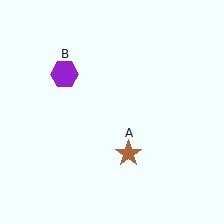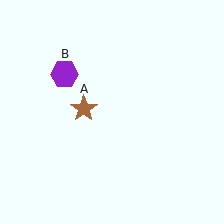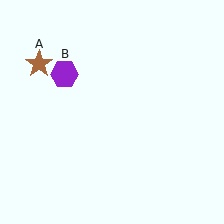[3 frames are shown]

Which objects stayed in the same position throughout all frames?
Purple hexagon (object B) remained stationary.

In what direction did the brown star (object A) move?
The brown star (object A) moved up and to the left.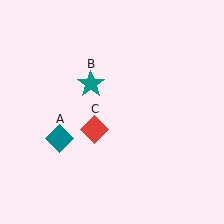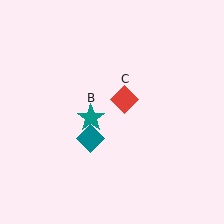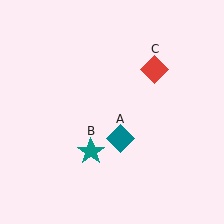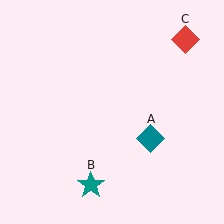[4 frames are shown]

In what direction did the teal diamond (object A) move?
The teal diamond (object A) moved right.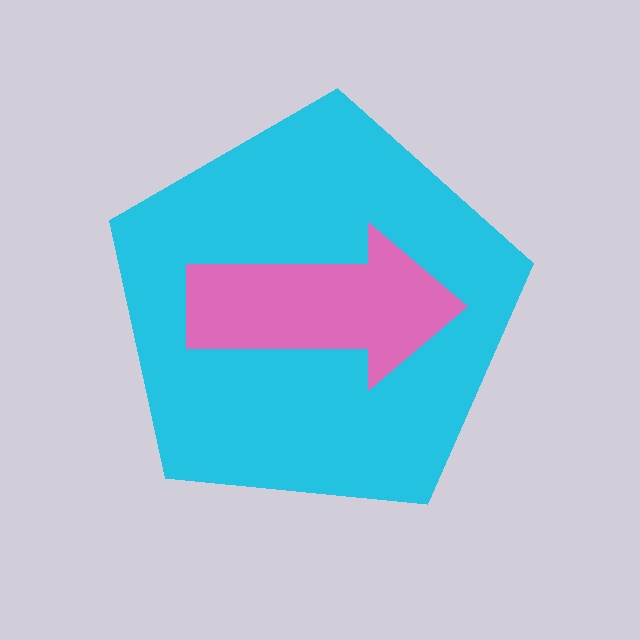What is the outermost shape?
The cyan pentagon.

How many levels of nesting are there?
2.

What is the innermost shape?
The pink arrow.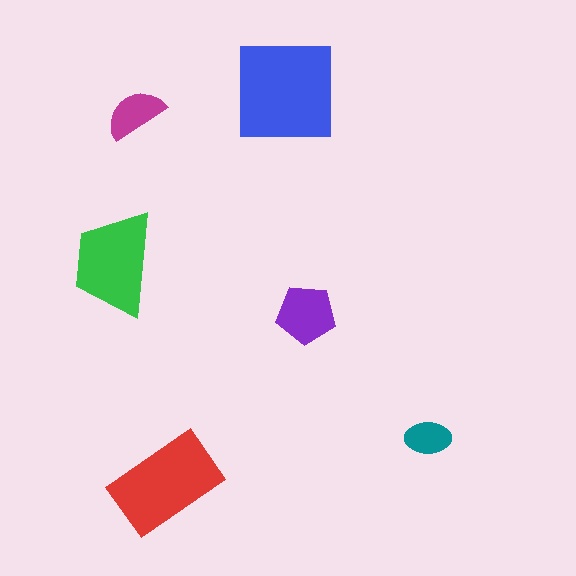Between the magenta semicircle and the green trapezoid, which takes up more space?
The green trapezoid.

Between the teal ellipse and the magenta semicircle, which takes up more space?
The magenta semicircle.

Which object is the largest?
The blue square.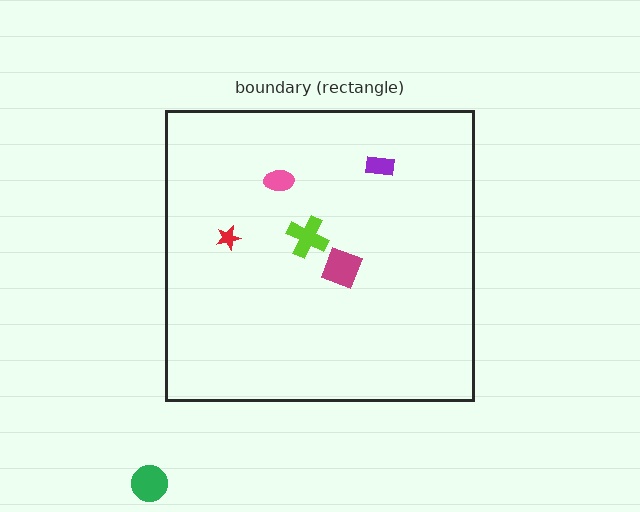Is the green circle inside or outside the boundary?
Outside.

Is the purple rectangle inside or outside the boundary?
Inside.